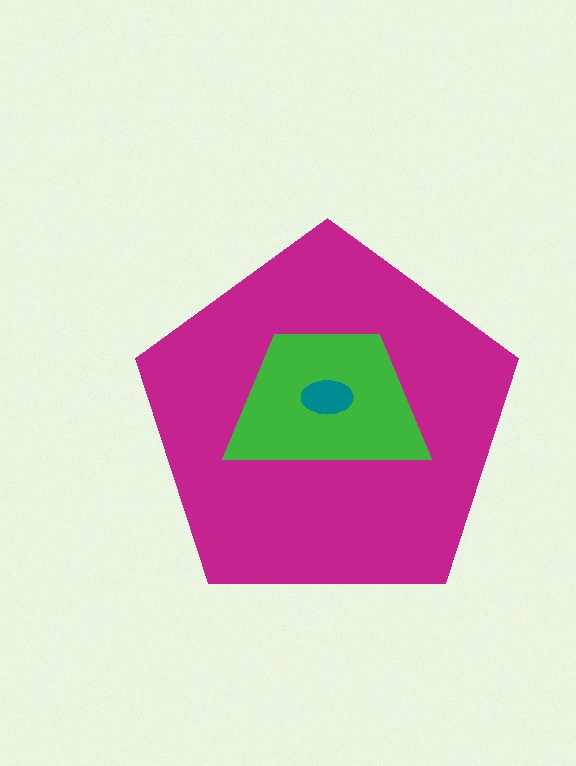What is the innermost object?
The teal ellipse.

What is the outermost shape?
The magenta pentagon.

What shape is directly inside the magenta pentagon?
The green trapezoid.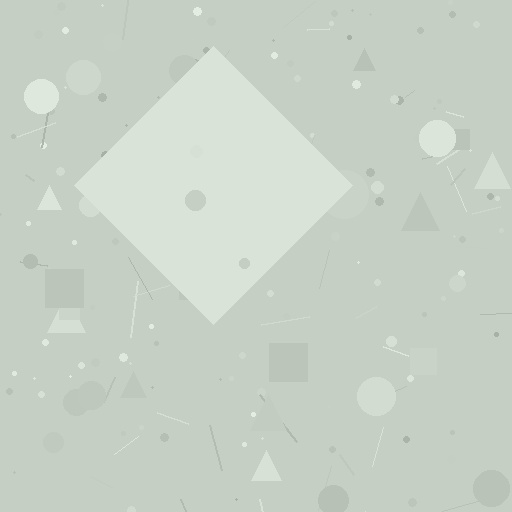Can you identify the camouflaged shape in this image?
The camouflaged shape is a diamond.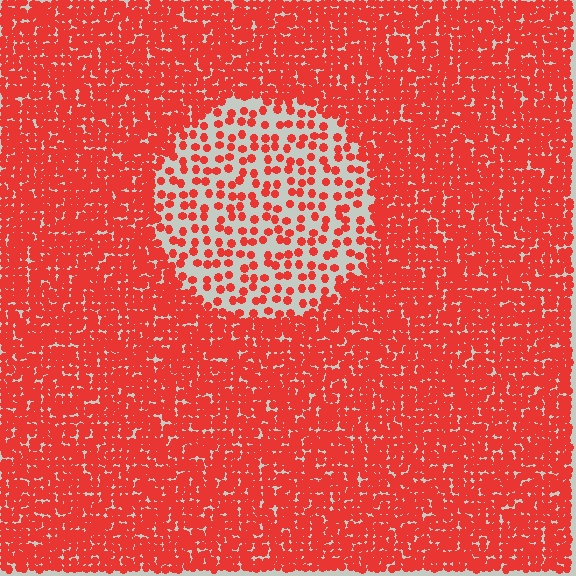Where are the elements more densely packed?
The elements are more densely packed outside the circle boundary.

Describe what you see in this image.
The image contains small red elements arranged at two different densities. A circle-shaped region is visible where the elements are less densely packed than the surrounding area.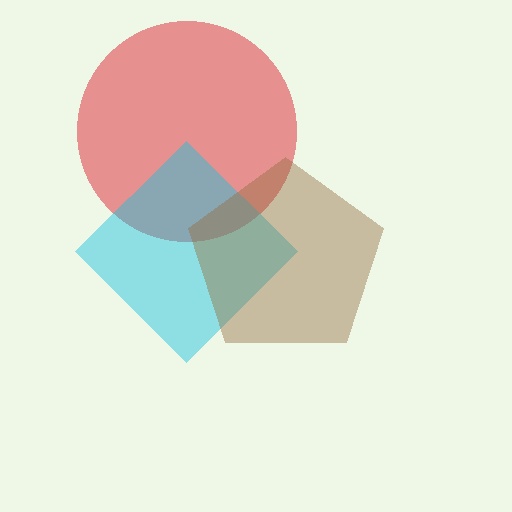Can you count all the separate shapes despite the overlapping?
Yes, there are 3 separate shapes.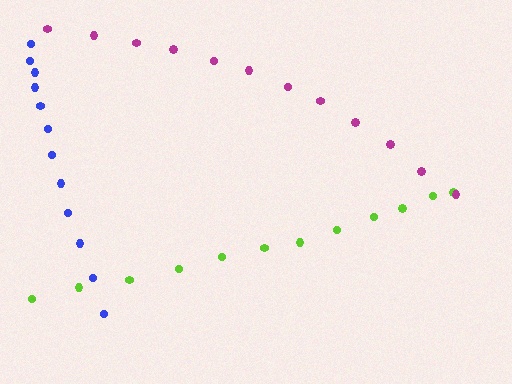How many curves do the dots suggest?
There are 3 distinct paths.